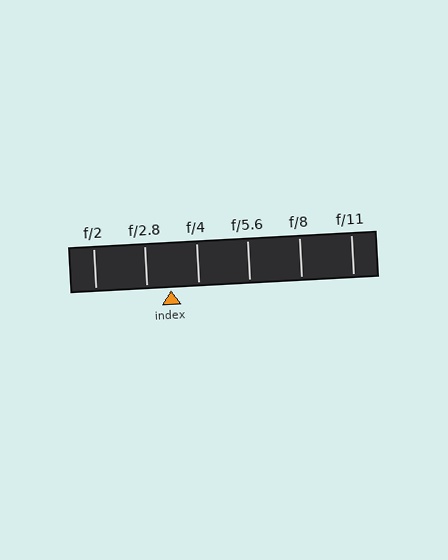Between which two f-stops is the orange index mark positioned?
The index mark is between f/2.8 and f/4.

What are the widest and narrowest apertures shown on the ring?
The widest aperture shown is f/2 and the narrowest is f/11.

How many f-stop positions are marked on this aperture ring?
There are 6 f-stop positions marked.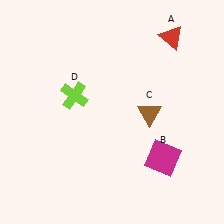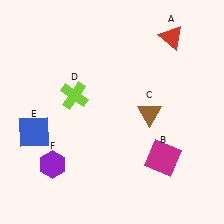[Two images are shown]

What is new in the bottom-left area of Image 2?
A purple hexagon (F) was added in the bottom-left area of Image 2.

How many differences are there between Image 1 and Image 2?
There are 2 differences between the two images.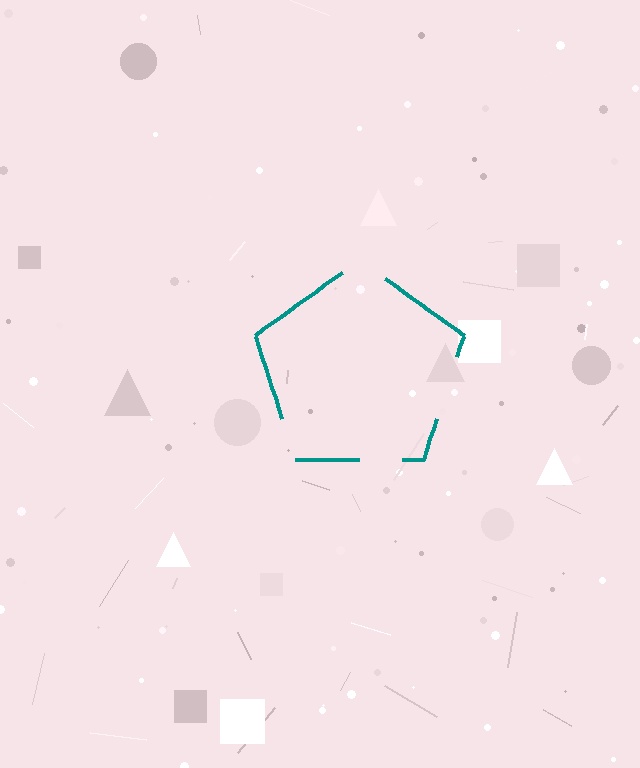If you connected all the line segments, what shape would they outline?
They would outline a pentagon.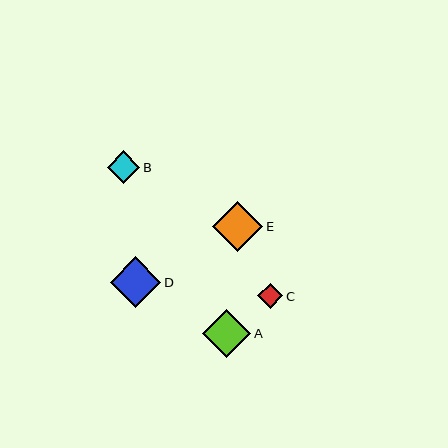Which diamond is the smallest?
Diamond C is the smallest with a size of approximately 25 pixels.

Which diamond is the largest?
Diamond D is the largest with a size of approximately 51 pixels.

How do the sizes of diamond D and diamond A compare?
Diamond D and diamond A are approximately the same size.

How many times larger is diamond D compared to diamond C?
Diamond D is approximately 2.0 times the size of diamond C.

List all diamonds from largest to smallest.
From largest to smallest: D, E, A, B, C.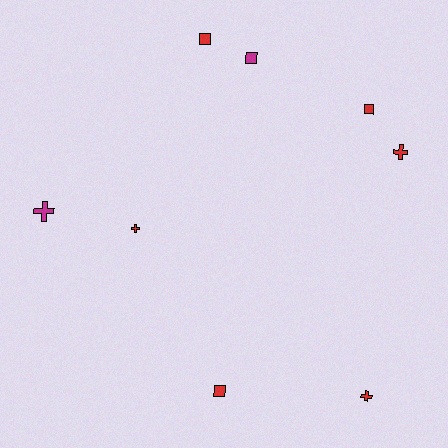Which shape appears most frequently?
Square, with 4 objects.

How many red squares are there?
There are 3 red squares.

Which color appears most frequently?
Red, with 6 objects.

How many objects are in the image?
There are 8 objects.